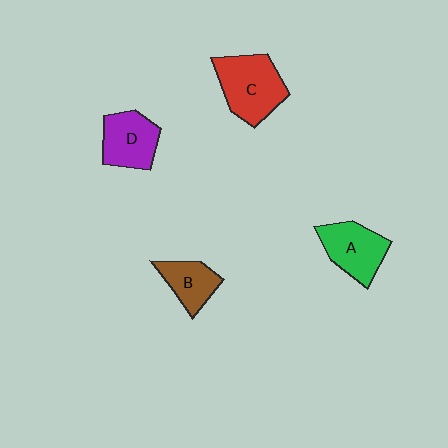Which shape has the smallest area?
Shape B (brown).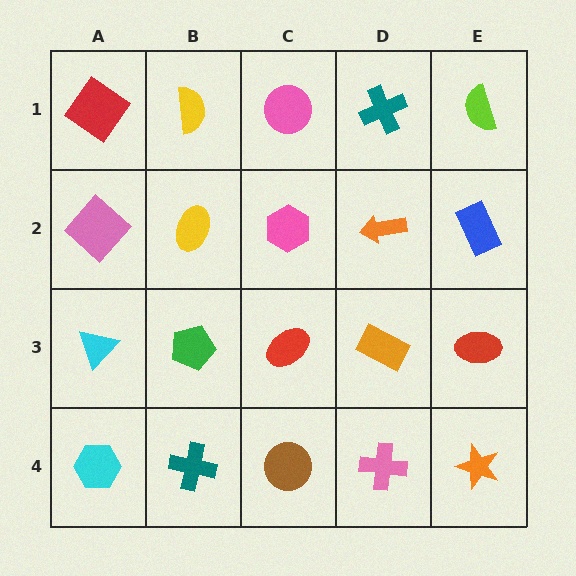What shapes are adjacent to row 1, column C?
A pink hexagon (row 2, column C), a yellow semicircle (row 1, column B), a teal cross (row 1, column D).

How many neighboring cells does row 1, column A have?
2.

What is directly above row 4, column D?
An orange rectangle.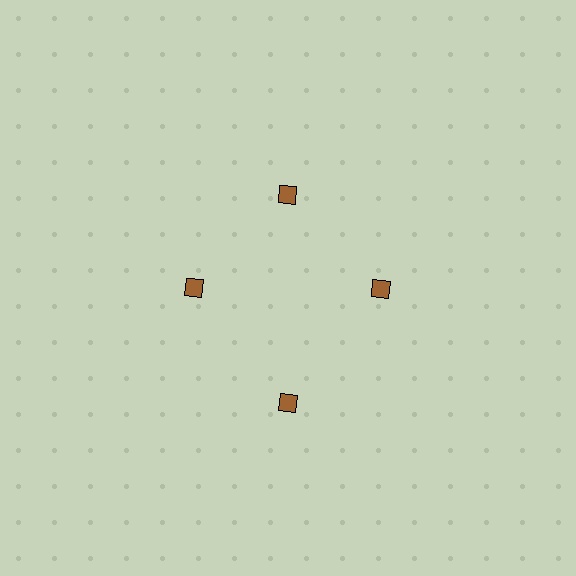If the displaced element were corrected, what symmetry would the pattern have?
It would have 4-fold rotational symmetry — the pattern would map onto itself every 90 degrees.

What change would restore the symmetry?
The symmetry would be restored by moving it inward, back onto the ring so that all 4 diamonds sit at equal angles and equal distance from the center.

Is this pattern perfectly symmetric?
No. The 4 brown diamonds are arranged in a ring, but one element near the 6 o'clock position is pushed outward from the center, breaking the 4-fold rotational symmetry.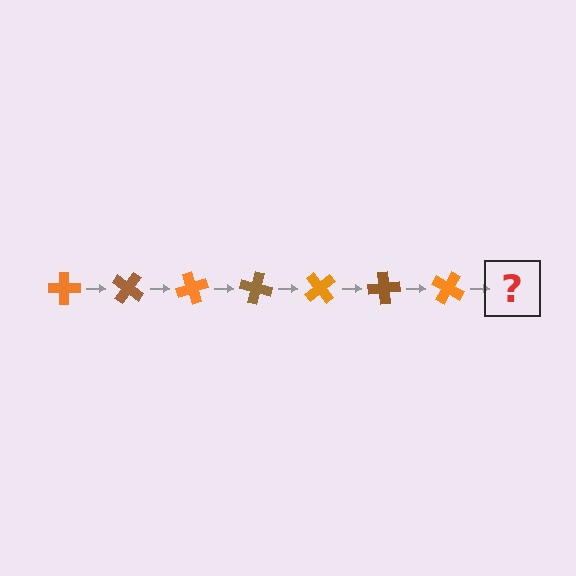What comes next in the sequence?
The next element should be a brown cross, rotated 245 degrees from the start.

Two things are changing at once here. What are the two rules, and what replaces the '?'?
The two rules are that it rotates 35 degrees each step and the color cycles through orange and brown. The '?' should be a brown cross, rotated 245 degrees from the start.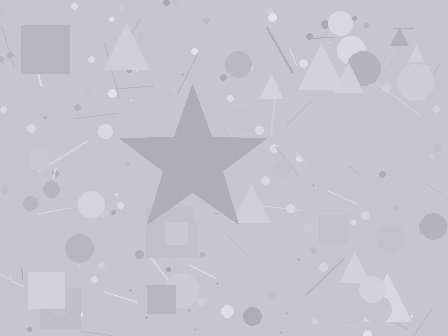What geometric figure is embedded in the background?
A star is embedded in the background.